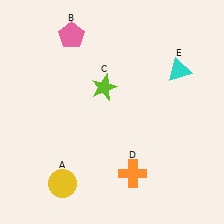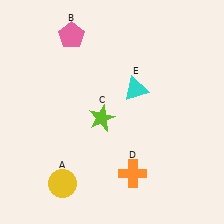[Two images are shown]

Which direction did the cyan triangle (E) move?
The cyan triangle (E) moved left.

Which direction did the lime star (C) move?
The lime star (C) moved down.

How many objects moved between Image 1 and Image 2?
2 objects moved between the two images.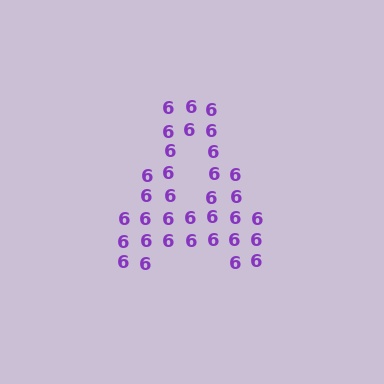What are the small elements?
The small elements are digit 6's.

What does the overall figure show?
The overall figure shows the letter A.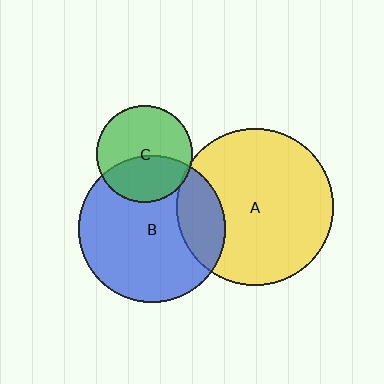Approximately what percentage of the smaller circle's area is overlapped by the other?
Approximately 5%.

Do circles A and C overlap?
Yes.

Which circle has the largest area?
Circle A (yellow).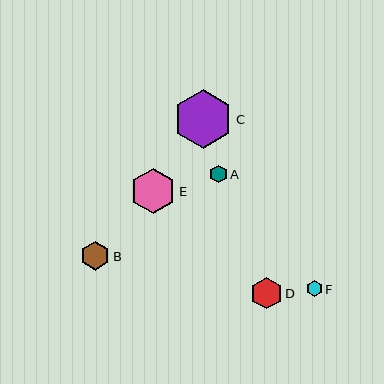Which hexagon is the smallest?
Hexagon F is the smallest with a size of approximately 15 pixels.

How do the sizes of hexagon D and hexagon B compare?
Hexagon D and hexagon B are approximately the same size.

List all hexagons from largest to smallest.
From largest to smallest: C, E, D, B, A, F.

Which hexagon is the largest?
Hexagon C is the largest with a size of approximately 59 pixels.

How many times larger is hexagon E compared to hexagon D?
Hexagon E is approximately 1.4 times the size of hexagon D.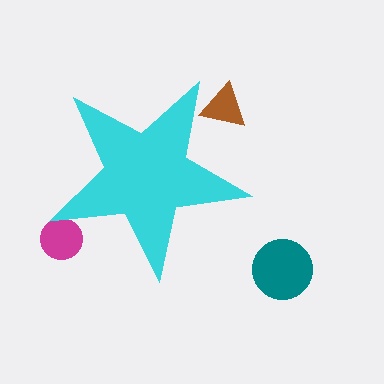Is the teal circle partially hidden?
No, the teal circle is fully visible.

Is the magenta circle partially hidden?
Yes, the magenta circle is partially hidden behind the cyan star.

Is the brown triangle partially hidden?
Yes, the brown triangle is partially hidden behind the cyan star.